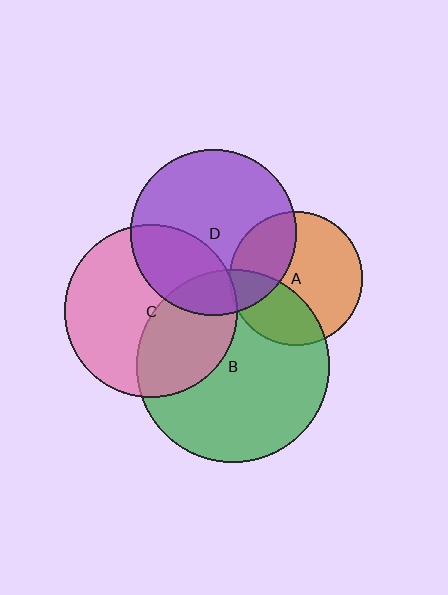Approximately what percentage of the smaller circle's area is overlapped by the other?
Approximately 35%.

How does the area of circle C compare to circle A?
Approximately 1.7 times.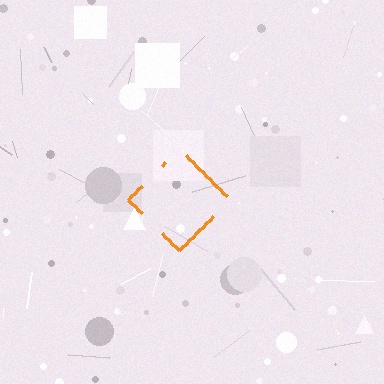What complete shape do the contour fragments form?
The contour fragments form a diamond.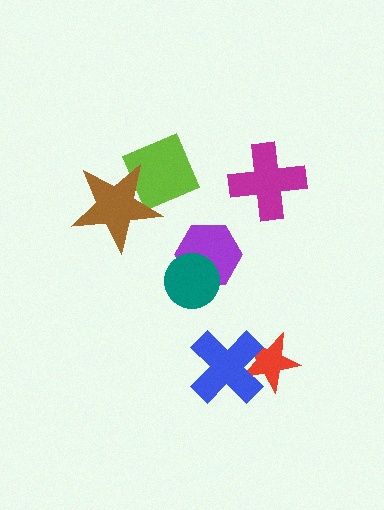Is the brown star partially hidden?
No, no other shape covers it.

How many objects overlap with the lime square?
1 object overlaps with the lime square.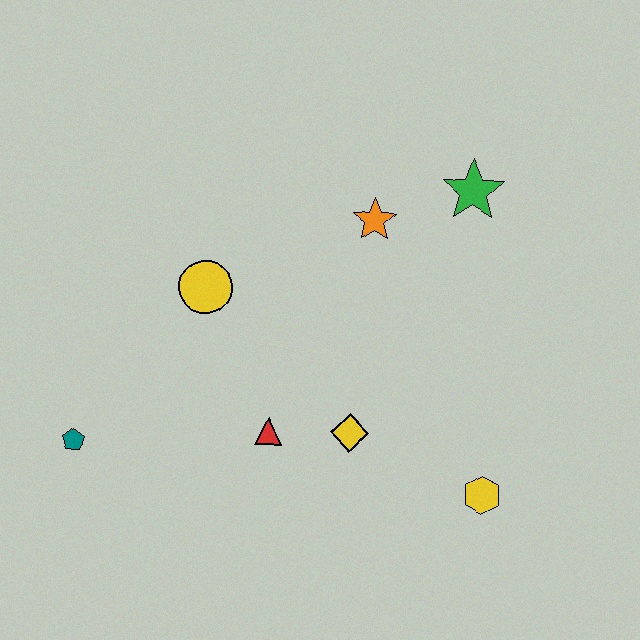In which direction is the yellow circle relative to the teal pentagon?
The yellow circle is above the teal pentagon.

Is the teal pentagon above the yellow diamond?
No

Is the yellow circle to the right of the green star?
No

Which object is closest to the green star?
The orange star is closest to the green star.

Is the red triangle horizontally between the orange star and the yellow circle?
Yes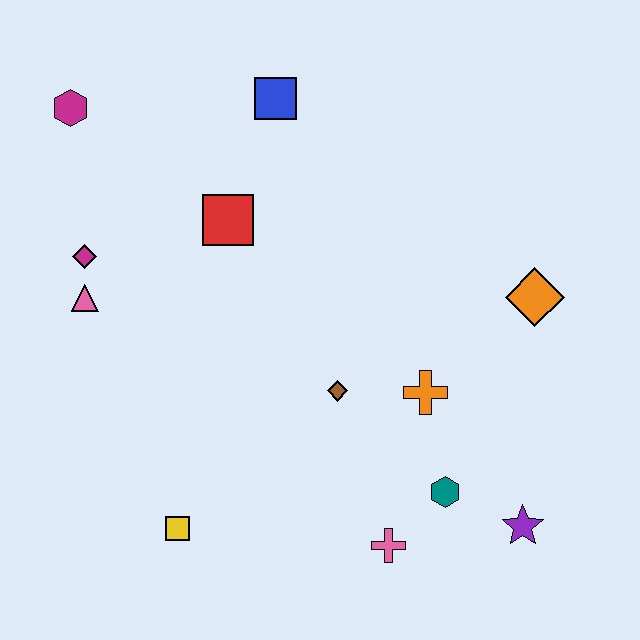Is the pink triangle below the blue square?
Yes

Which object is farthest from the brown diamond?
The magenta hexagon is farthest from the brown diamond.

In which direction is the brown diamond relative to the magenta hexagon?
The brown diamond is below the magenta hexagon.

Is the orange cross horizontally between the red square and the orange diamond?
Yes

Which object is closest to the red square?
The blue square is closest to the red square.